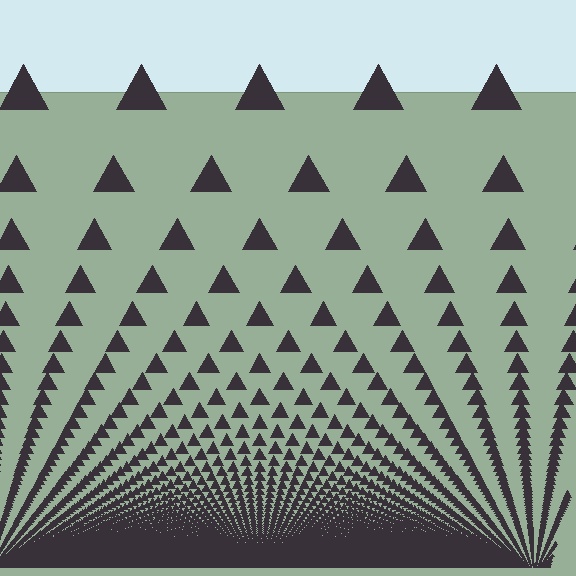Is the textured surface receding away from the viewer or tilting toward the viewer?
The surface appears to tilt toward the viewer. Texture elements get larger and sparser toward the top.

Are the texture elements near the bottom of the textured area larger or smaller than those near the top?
Smaller. The gradient is inverted — elements near the bottom are smaller and denser.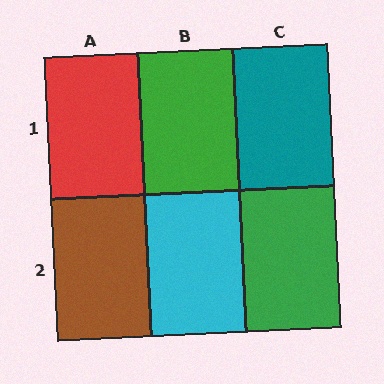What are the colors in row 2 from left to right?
Brown, cyan, green.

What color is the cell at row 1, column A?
Red.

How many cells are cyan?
1 cell is cyan.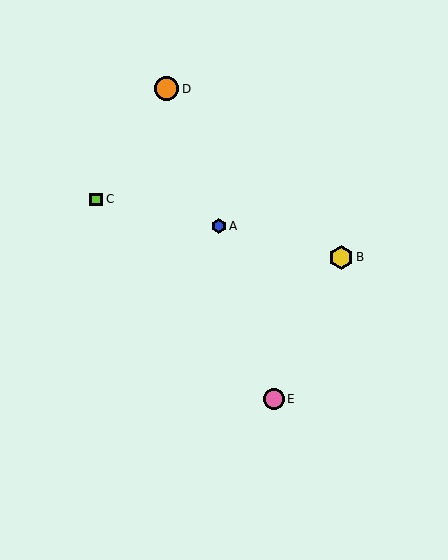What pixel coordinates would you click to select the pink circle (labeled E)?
Click at (274, 399) to select the pink circle E.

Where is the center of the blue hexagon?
The center of the blue hexagon is at (219, 226).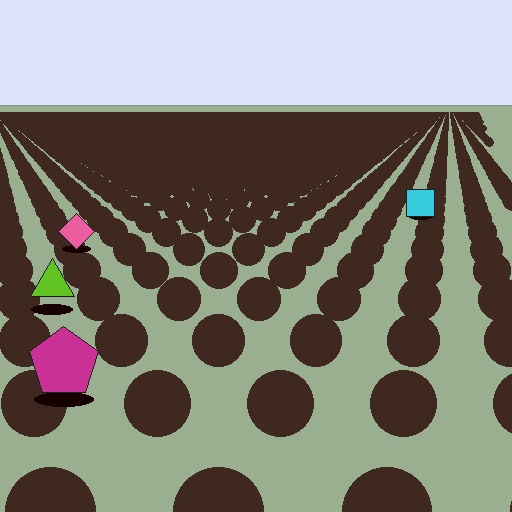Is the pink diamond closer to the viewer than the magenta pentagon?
No. The magenta pentagon is closer — you can tell from the texture gradient: the ground texture is coarser near it.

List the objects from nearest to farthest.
From nearest to farthest: the magenta pentagon, the lime triangle, the pink diamond, the cyan square.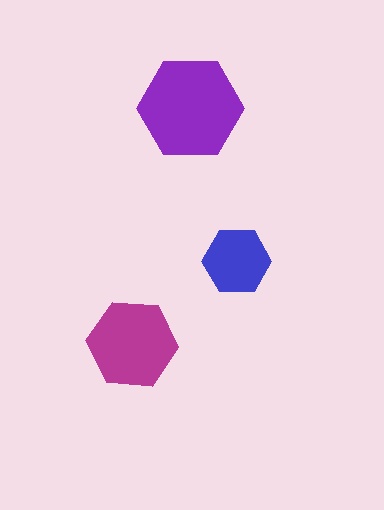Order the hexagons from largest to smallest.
the purple one, the magenta one, the blue one.